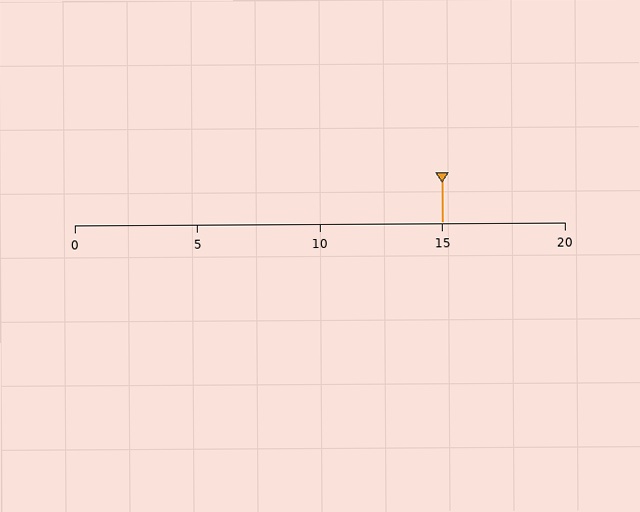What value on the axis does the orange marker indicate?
The marker indicates approximately 15.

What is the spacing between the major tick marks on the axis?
The major ticks are spaced 5 apart.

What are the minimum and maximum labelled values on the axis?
The axis runs from 0 to 20.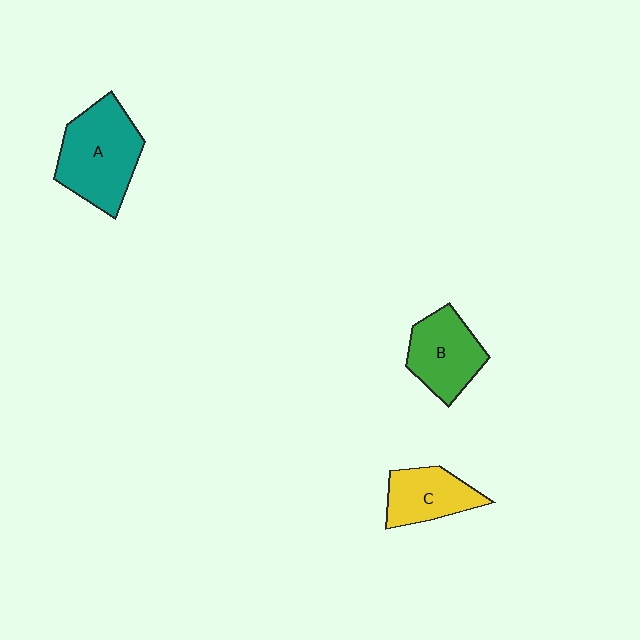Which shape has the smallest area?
Shape C (yellow).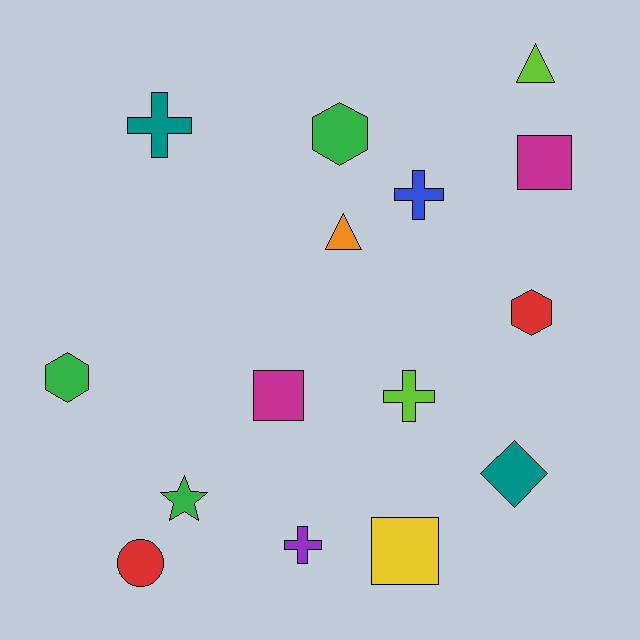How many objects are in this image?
There are 15 objects.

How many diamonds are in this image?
There is 1 diamond.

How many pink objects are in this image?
There are no pink objects.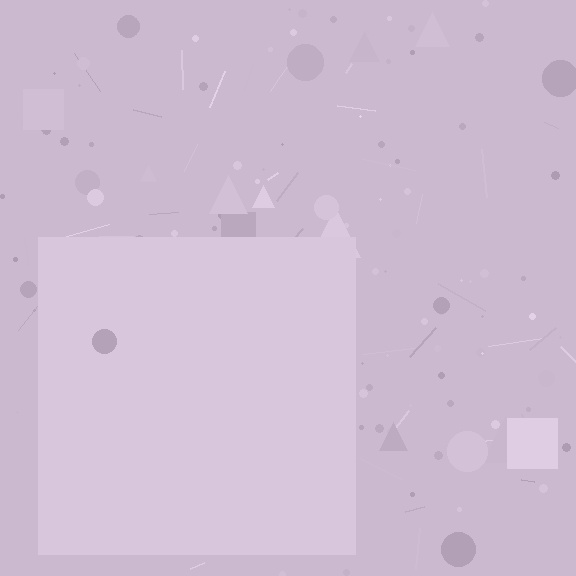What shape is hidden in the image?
A square is hidden in the image.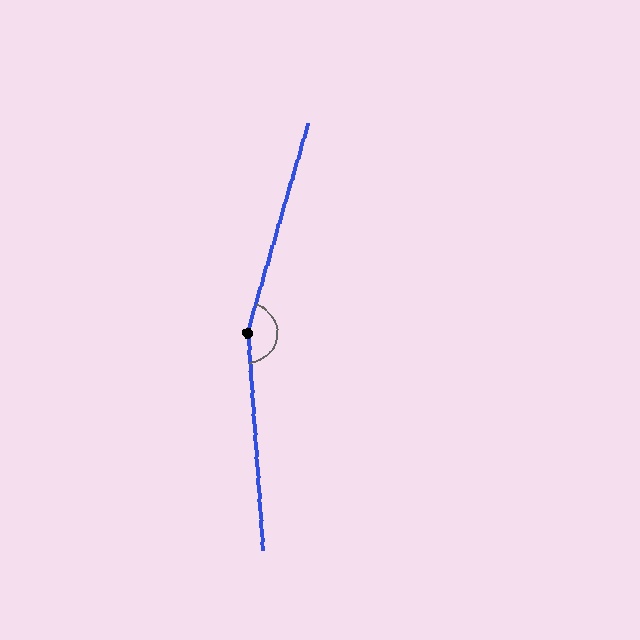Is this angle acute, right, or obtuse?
It is obtuse.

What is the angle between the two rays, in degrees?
Approximately 160 degrees.